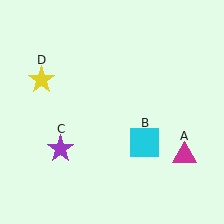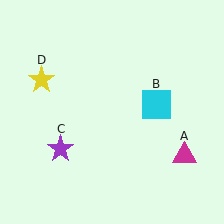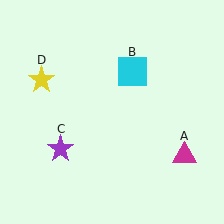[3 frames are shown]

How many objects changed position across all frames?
1 object changed position: cyan square (object B).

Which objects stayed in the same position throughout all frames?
Magenta triangle (object A) and purple star (object C) and yellow star (object D) remained stationary.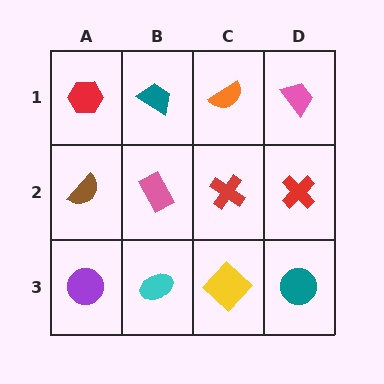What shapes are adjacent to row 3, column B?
A pink rectangle (row 2, column B), a purple circle (row 3, column A), a yellow diamond (row 3, column C).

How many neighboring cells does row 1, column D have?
2.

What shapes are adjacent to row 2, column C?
An orange semicircle (row 1, column C), a yellow diamond (row 3, column C), a pink rectangle (row 2, column B), a red cross (row 2, column D).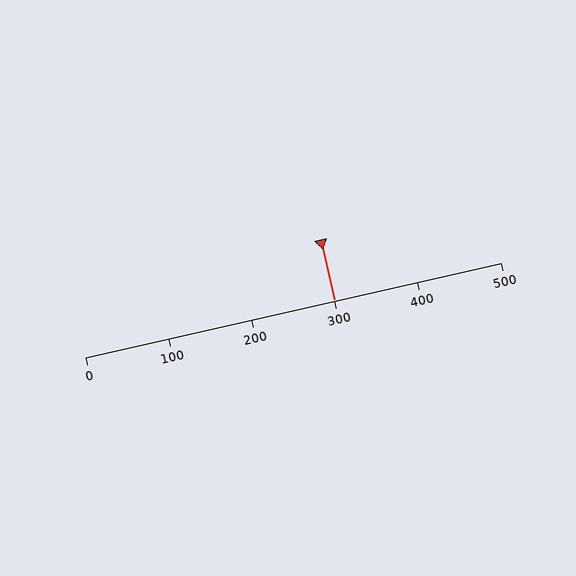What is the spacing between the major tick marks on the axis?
The major ticks are spaced 100 apart.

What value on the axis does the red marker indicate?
The marker indicates approximately 300.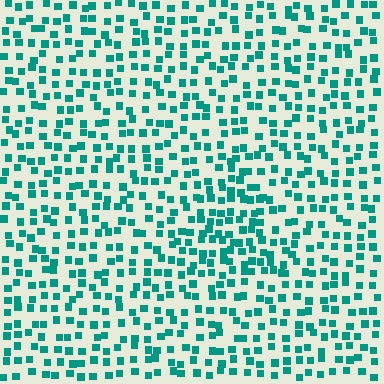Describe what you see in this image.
The image contains small teal elements arranged at two different densities. A triangle-shaped region is visible where the elements are more densely packed than the surrounding area.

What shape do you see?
I see a triangle.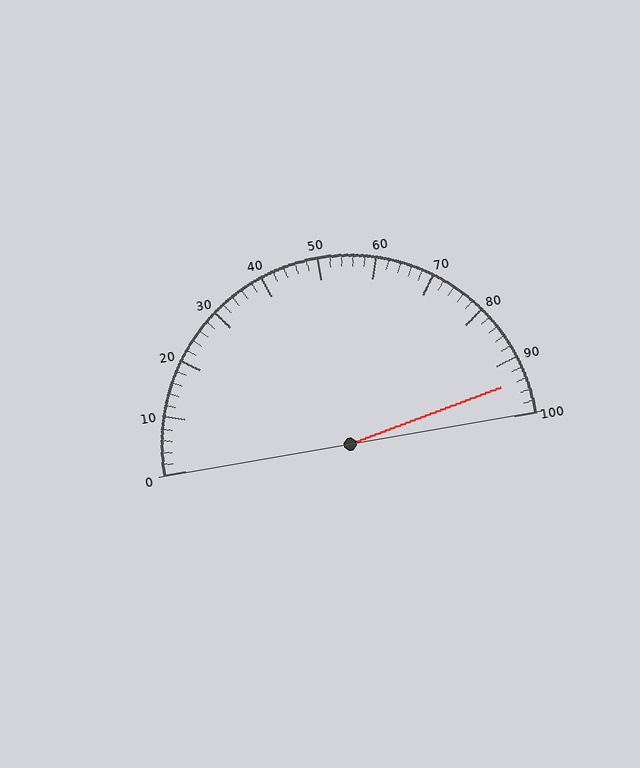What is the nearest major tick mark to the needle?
The nearest major tick mark is 90.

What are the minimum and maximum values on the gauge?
The gauge ranges from 0 to 100.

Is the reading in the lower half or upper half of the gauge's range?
The reading is in the upper half of the range (0 to 100).